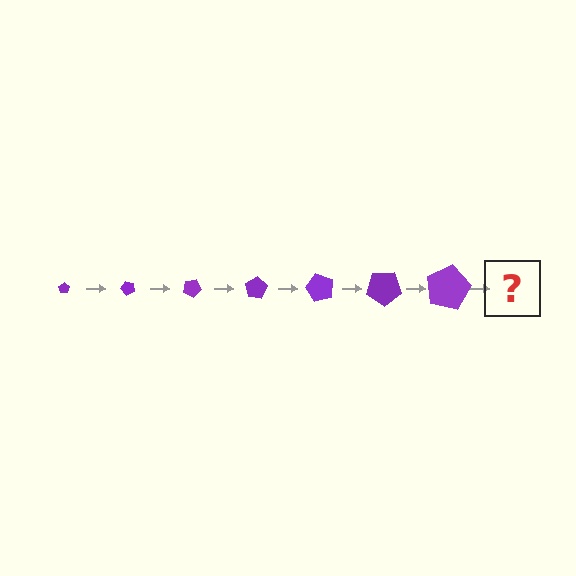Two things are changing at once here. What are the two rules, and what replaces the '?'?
The two rules are that the pentagon grows larger each step and it rotates 50 degrees each step. The '?' should be a pentagon, larger than the previous one and rotated 350 degrees from the start.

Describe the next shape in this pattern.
It should be a pentagon, larger than the previous one and rotated 350 degrees from the start.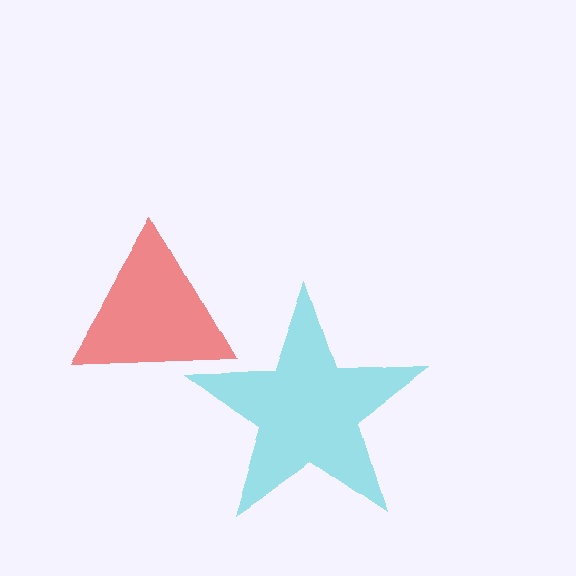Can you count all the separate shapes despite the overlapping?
Yes, there are 2 separate shapes.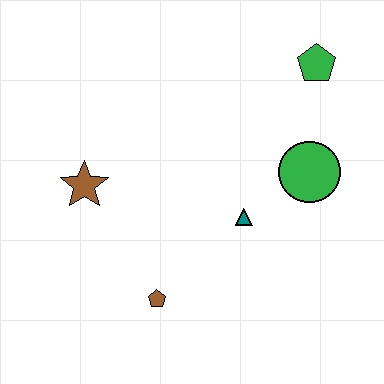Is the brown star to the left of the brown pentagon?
Yes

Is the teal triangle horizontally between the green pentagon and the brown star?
Yes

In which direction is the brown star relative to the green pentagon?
The brown star is to the left of the green pentagon.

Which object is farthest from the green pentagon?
The brown pentagon is farthest from the green pentagon.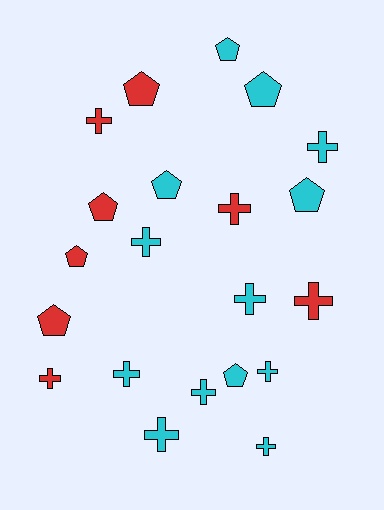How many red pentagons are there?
There are 4 red pentagons.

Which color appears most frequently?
Cyan, with 13 objects.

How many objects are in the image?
There are 21 objects.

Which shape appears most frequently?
Cross, with 12 objects.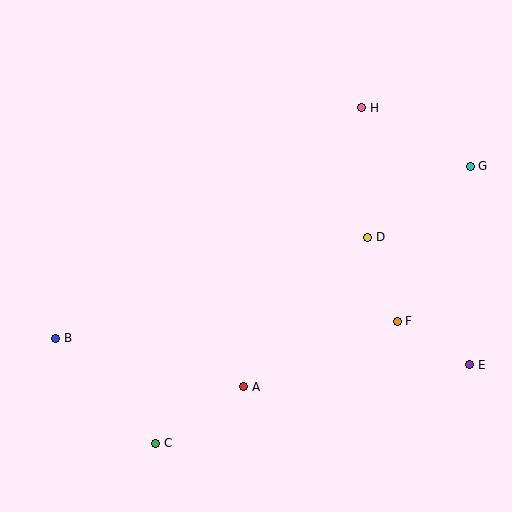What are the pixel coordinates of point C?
Point C is at (156, 443).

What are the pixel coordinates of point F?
Point F is at (397, 321).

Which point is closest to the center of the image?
Point D at (368, 237) is closest to the center.